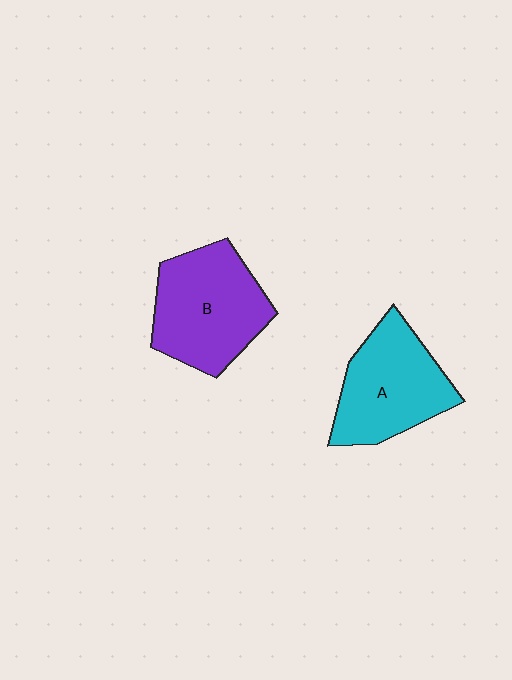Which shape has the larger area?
Shape B (purple).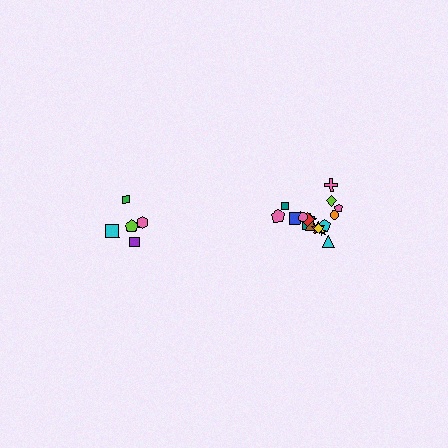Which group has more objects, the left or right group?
The right group.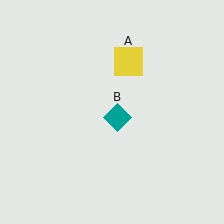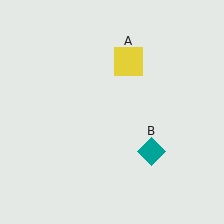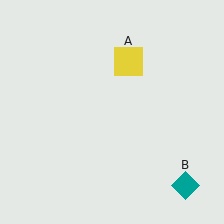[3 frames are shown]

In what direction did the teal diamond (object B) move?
The teal diamond (object B) moved down and to the right.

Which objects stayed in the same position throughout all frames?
Yellow square (object A) remained stationary.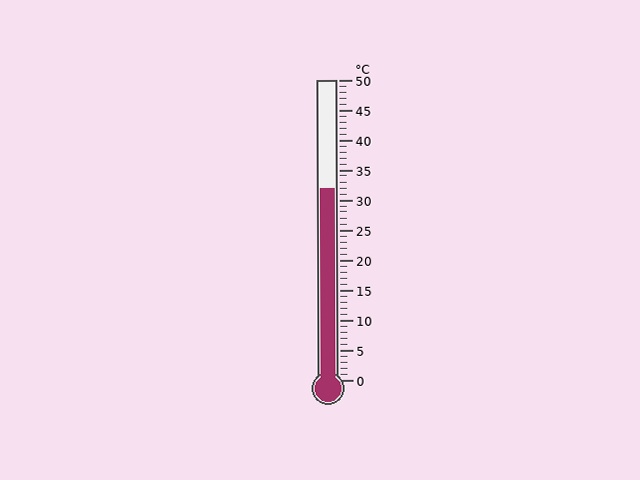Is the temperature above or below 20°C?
The temperature is above 20°C.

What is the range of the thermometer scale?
The thermometer scale ranges from 0°C to 50°C.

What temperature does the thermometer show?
The thermometer shows approximately 32°C.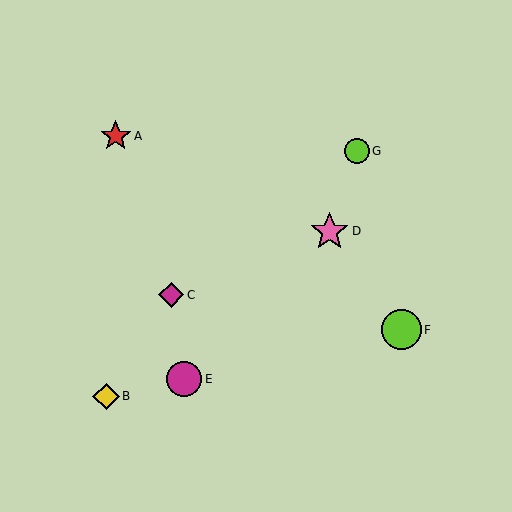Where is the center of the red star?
The center of the red star is at (116, 136).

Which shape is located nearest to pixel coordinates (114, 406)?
The yellow diamond (labeled B) at (106, 396) is nearest to that location.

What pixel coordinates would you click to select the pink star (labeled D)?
Click at (330, 231) to select the pink star D.